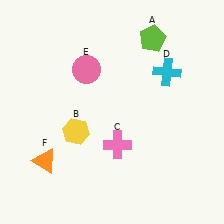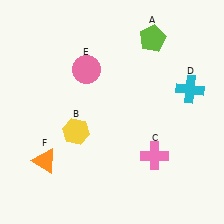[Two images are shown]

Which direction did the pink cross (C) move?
The pink cross (C) moved right.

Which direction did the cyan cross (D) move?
The cyan cross (D) moved right.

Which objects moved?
The objects that moved are: the pink cross (C), the cyan cross (D).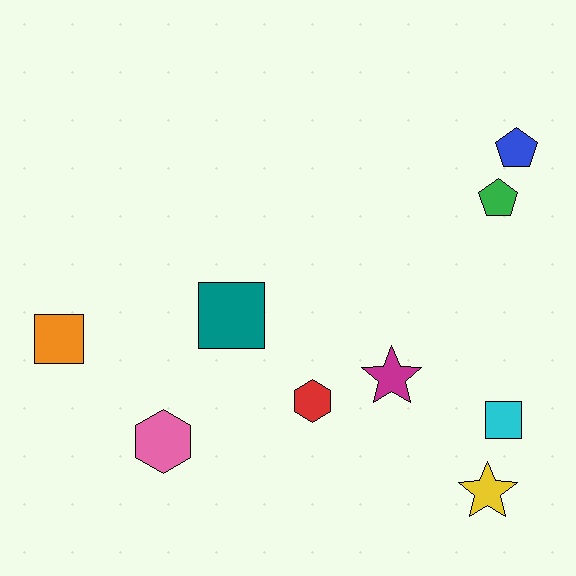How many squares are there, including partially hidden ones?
There are 3 squares.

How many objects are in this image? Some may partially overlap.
There are 9 objects.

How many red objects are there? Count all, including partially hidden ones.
There is 1 red object.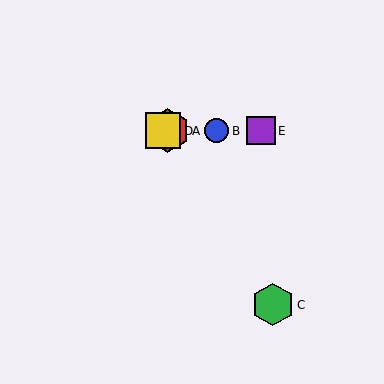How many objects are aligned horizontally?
4 objects (A, B, D, E) are aligned horizontally.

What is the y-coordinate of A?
Object A is at y≈131.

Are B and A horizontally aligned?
Yes, both are at y≈131.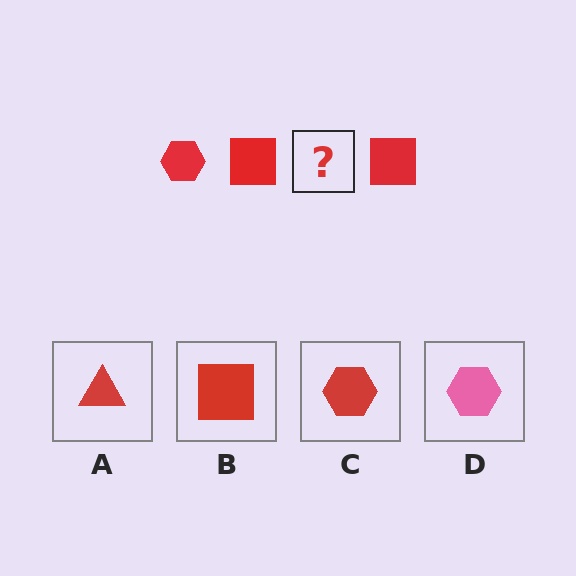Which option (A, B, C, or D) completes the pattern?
C.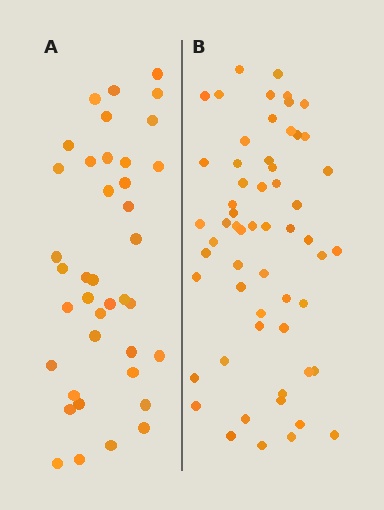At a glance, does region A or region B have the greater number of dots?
Region B (the right region) has more dots.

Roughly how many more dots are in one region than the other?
Region B has approximately 20 more dots than region A.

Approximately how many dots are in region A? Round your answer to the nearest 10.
About 40 dots. (The exact count is 39, which rounds to 40.)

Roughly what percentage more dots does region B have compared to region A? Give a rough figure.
About 50% more.